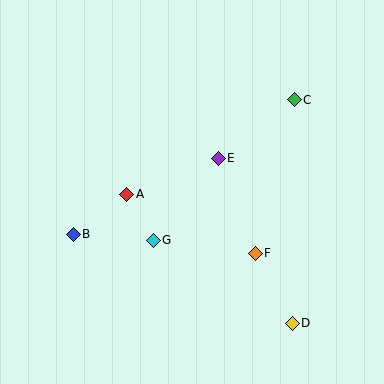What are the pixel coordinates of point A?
Point A is at (127, 194).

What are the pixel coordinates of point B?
Point B is at (73, 234).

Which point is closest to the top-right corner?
Point C is closest to the top-right corner.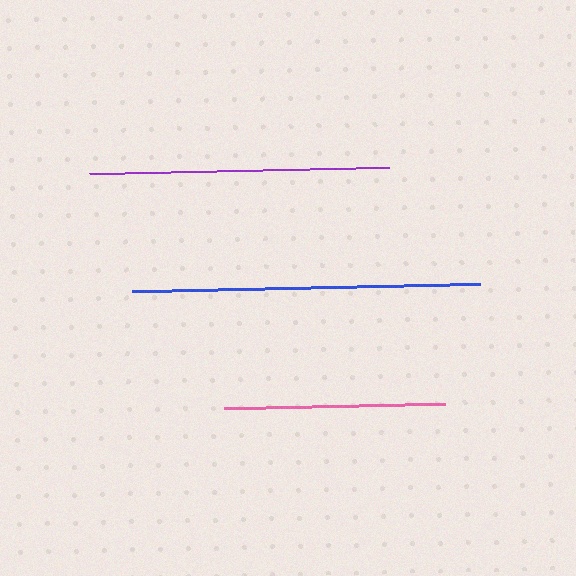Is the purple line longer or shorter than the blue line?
The blue line is longer than the purple line.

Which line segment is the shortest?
The pink line is the shortest at approximately 221 pixels.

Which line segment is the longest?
The blue line is the longest at approximately 348 pixels.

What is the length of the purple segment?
The purple segment is approximately 300 pixels long.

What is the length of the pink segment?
The pink segment is approximately 221 pixels long.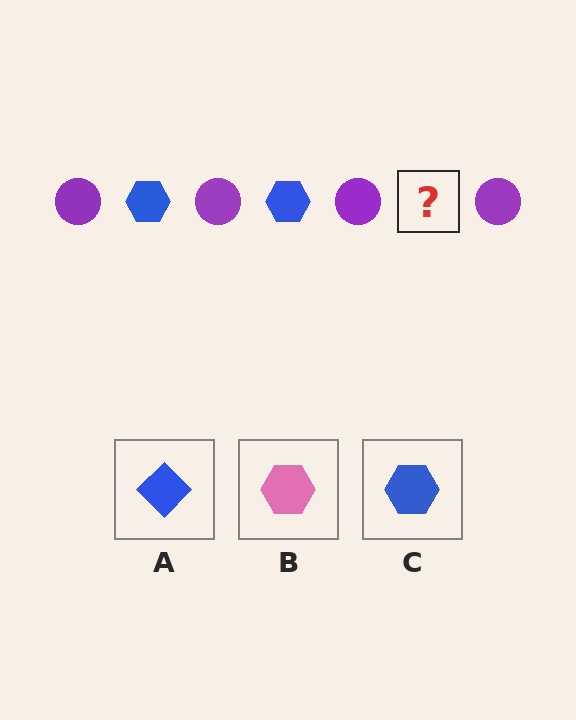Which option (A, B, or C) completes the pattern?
C.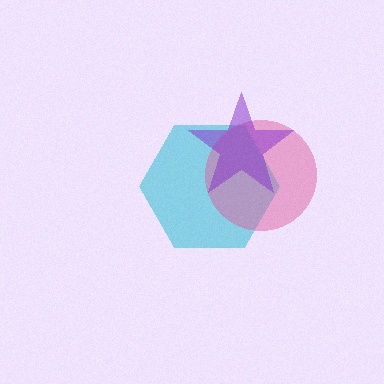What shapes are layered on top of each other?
The layered shapes are: a cyan hexagon, a pink circle, a purple star.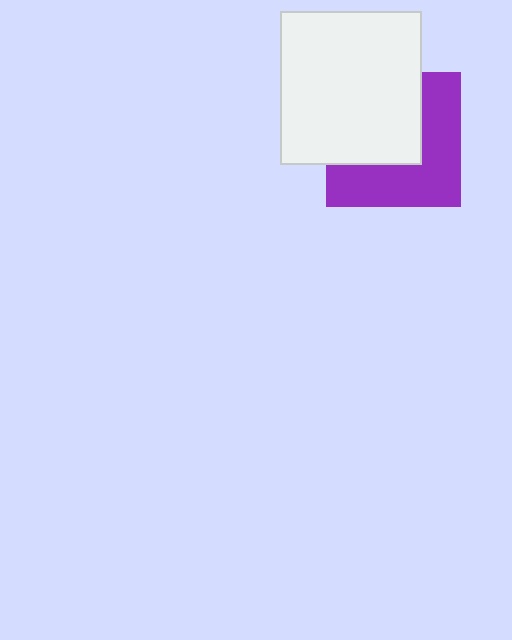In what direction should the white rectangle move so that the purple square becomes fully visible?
The white rectangle should move toward the upper-left. That is the shortest direction to clear the overlap and leave the purple square fully visible.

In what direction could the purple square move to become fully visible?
The purple square could move toward the lower-right. That would shift it out from behind the white rectangle entirely.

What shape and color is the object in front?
The object in front is a white rectangle.